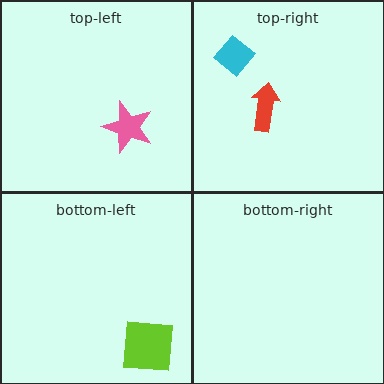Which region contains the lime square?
The bottom-left region.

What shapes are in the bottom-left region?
The lime square.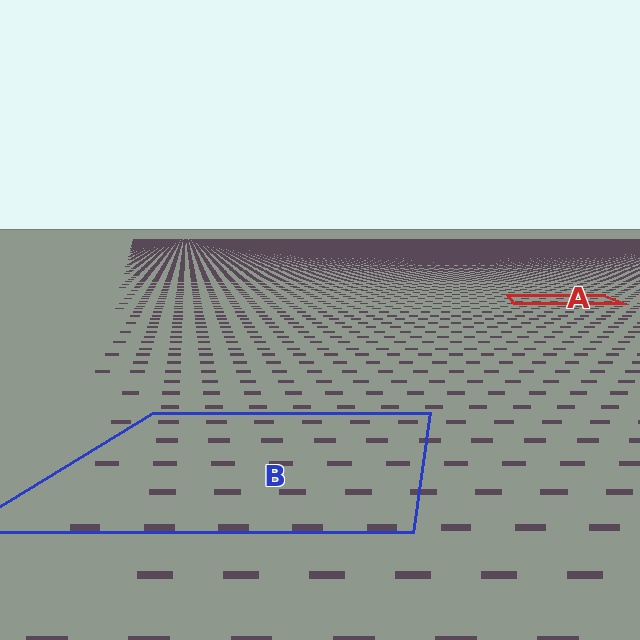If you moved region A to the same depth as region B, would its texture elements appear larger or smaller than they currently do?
They would appear larger. At a closer depth, the same texture elements are projected at a bigger on-screen size.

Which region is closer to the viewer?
Region B is closer. The texture elements there are larger and more spread out.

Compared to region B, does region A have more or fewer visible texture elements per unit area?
Region A has more texture elements per unit area — they are packed more densely because it is farther away.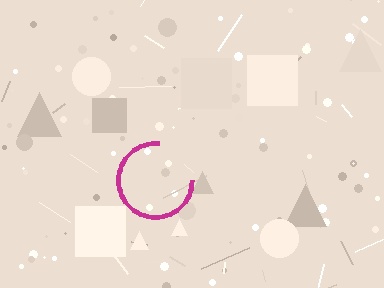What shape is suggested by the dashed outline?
The dashed outline suggests a circle.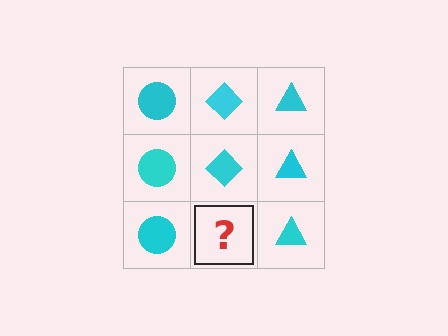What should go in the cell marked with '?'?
The missing cell should contain a cyan diamond.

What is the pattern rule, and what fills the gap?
The rule is that each column has a consistent shape. The gap should be filled with a cyan diamond.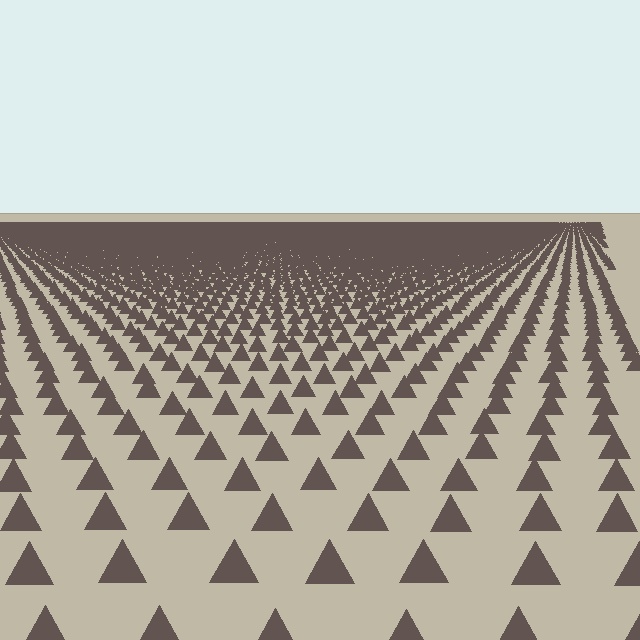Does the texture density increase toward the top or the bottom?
Density increases toward the top.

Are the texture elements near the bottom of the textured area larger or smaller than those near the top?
Larger. Near the bottom, elements are closer to the viewer and appear at a bigger on-screen size.